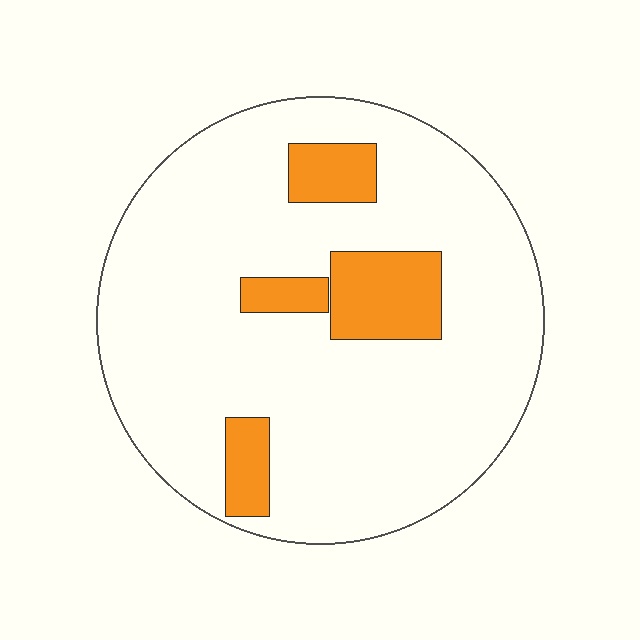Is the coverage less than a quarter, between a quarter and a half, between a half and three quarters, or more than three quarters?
Less than a quarter.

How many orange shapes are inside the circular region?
4.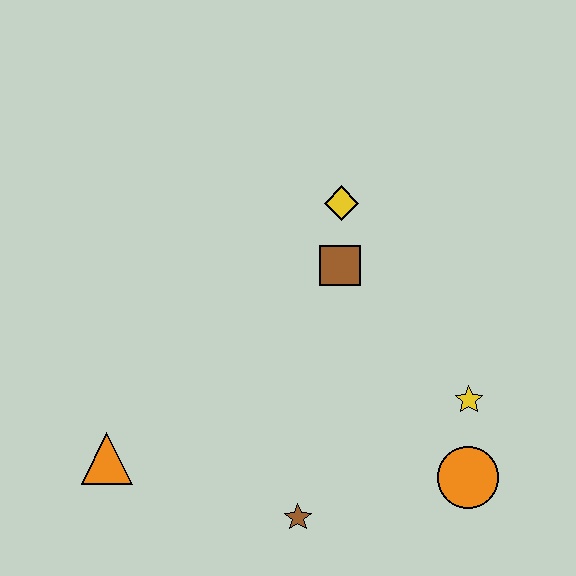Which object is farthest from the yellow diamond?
The orange triangle is farthest from the yellow diamond.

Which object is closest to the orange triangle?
The brown star is closest to the orange triangle.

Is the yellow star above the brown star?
Yes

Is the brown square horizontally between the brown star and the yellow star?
Yes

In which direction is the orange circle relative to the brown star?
The orange circle is to the right of the brown star.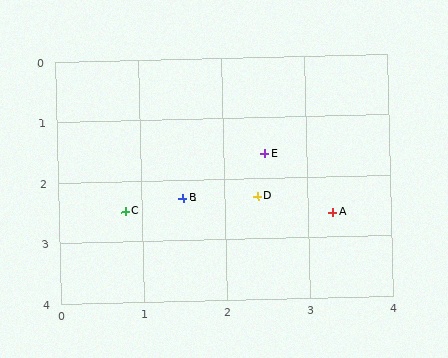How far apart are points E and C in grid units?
Points E and C are about 1.9 grid units apart.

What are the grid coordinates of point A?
Point A is at approximately (3.3, 2.6).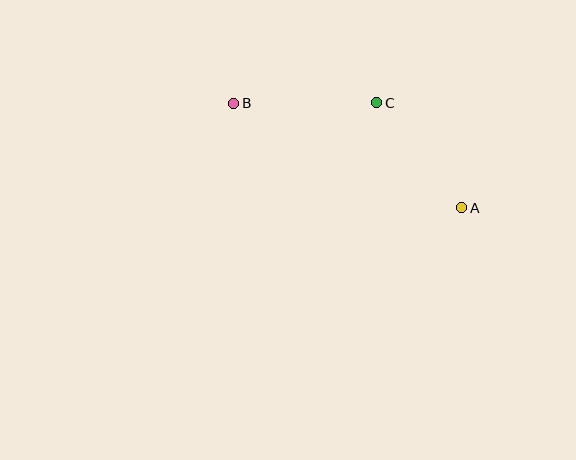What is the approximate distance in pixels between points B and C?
The distance between B and C is approximately 143 pixels.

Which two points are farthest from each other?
Points A and B are farthest from each other.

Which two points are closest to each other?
Points A and C are closest to each other.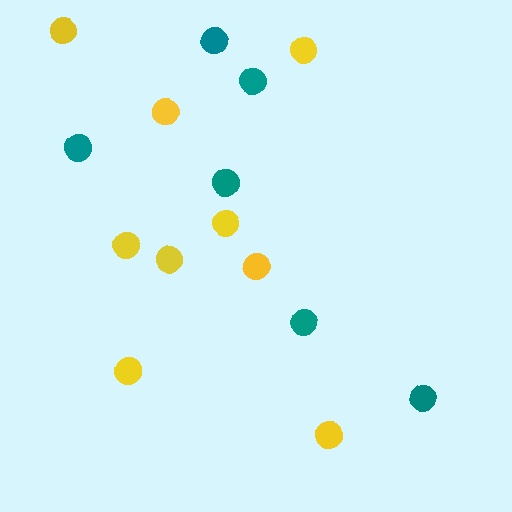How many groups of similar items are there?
There are 2 groups: one group of teal circles (6) and one group of yellow circles (9).